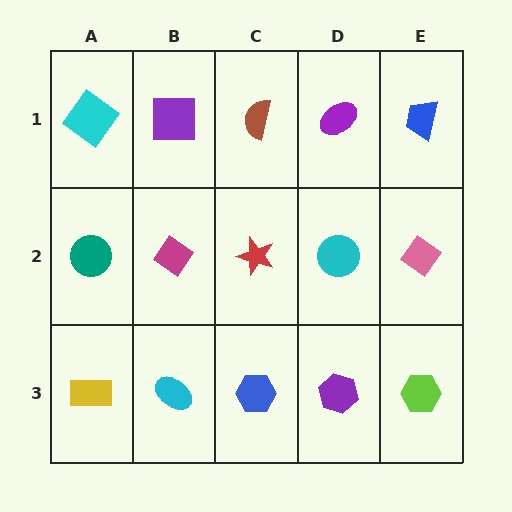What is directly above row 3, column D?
A cyan circle.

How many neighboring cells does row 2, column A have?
3.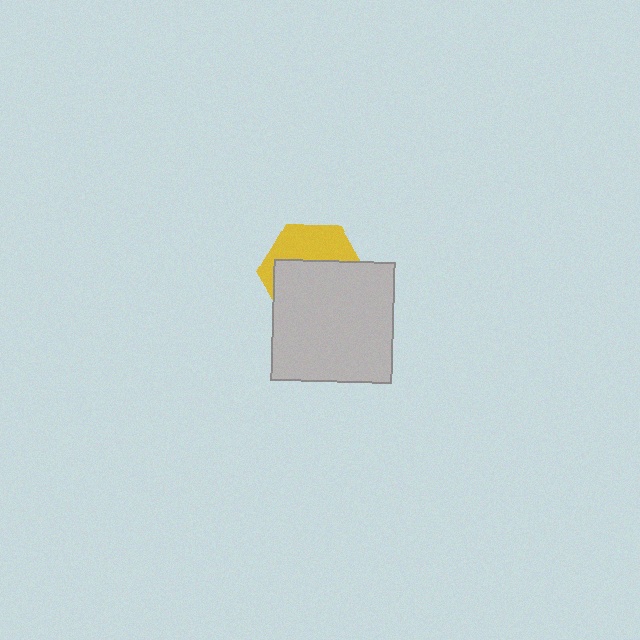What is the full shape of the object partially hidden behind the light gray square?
The partially hidden object is a yellow hexagon.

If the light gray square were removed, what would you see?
You would see the complete yellow hexagon.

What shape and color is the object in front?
The object in front is a light gray square.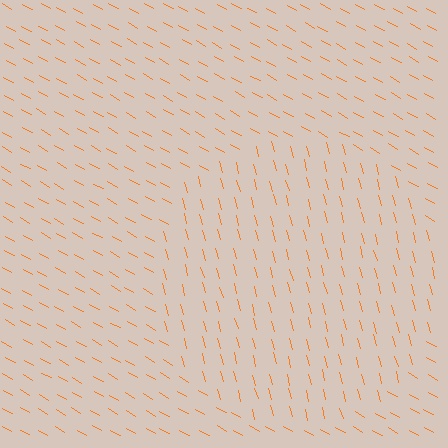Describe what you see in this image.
The image is filled with small orange line segments. A circle region in the image has lines oriented differently from the surrounding lines, creating a visible texture boundary.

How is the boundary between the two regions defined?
The boundary is defined purely by a change in line orientation (approximately 45 degrees difference). All lines are the same color and thickness.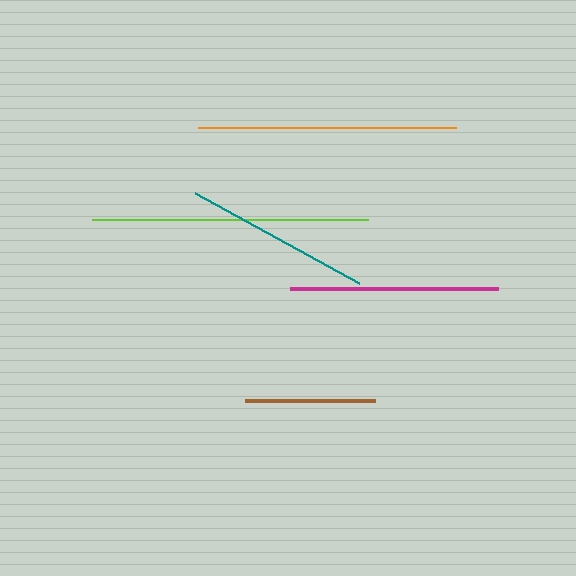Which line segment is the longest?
The lime line is the longest at approximately 276 pixels.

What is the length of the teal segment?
The teal segment is approximately 187 pixels long.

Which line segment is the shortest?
The brown line is the shortest at approximately 130 pixels.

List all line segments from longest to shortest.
From longest to shortest: lime, orange, magenta, teal, brown.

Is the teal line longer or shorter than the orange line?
The orange line is longer than the teal line.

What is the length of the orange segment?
The orange segment is approximately 259 pixels long.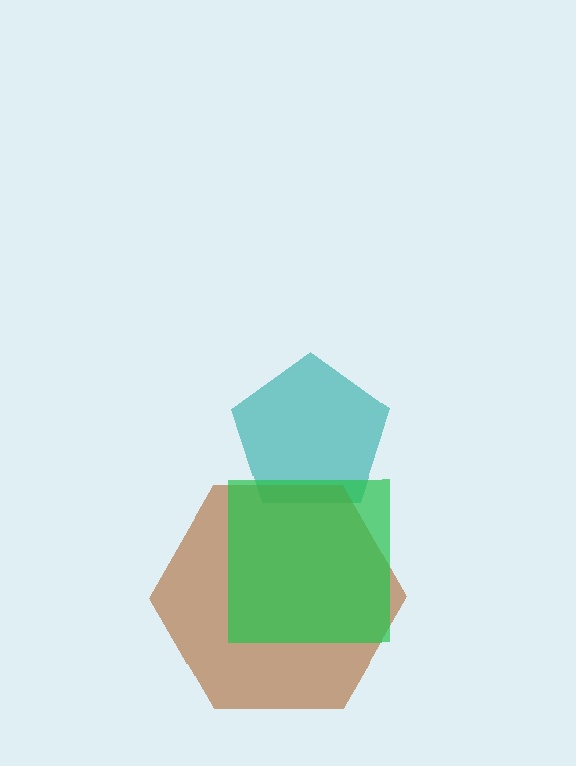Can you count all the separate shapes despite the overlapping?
Yes, there are 3 separate shapes.